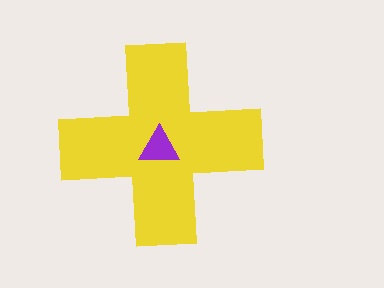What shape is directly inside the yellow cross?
The purple triangle.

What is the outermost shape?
The yellow cross.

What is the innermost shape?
The purple triangle.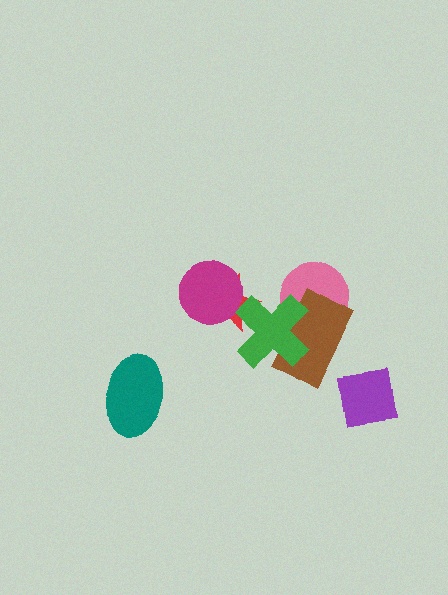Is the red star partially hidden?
Yes, it is partially covered by another shape.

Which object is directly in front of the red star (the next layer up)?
The magenta circle is directly in front of the red star.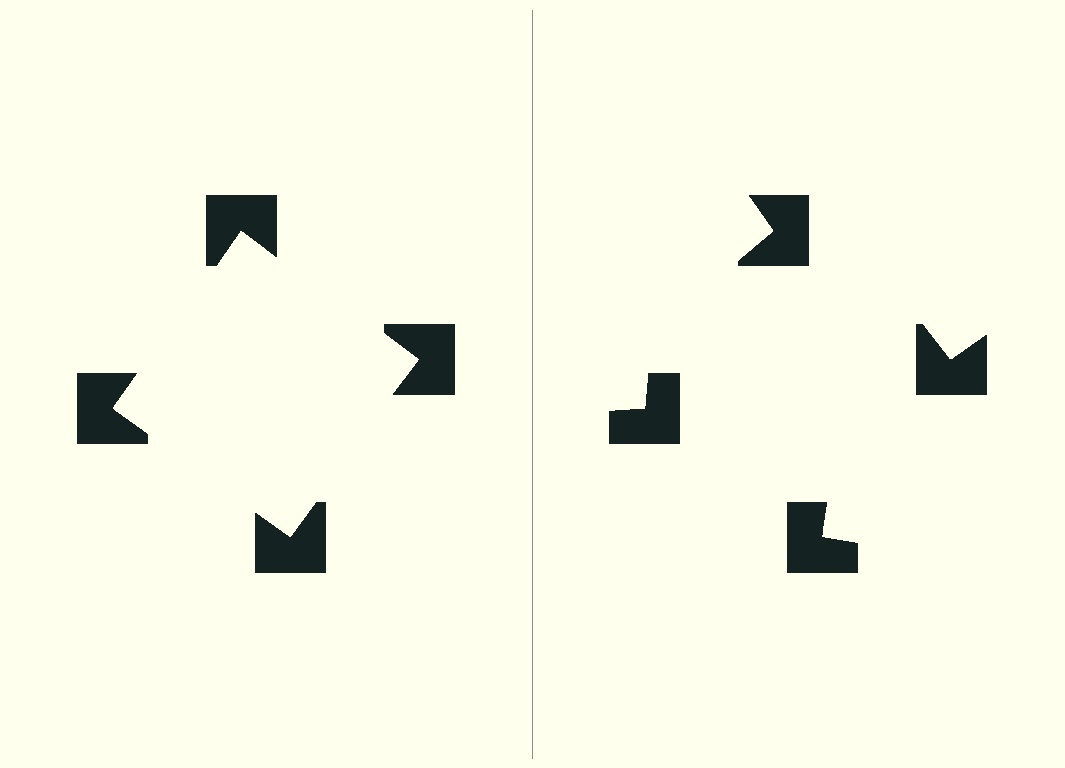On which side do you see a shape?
An illusory square appears on the left side. On the right side the wedge cuts are rotated, so no coherent shape forms.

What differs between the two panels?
The notched squares are positioned identically on both sides; only the wedge orientations differ. On the left they align to a square; on the right they are misaligned.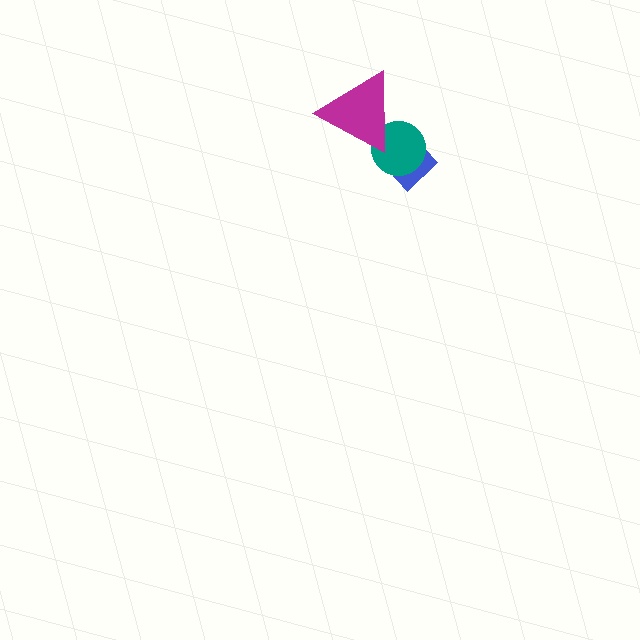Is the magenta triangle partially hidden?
No, no other shape covers it.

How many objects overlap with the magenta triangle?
1 object overlaps with the magenta triangle.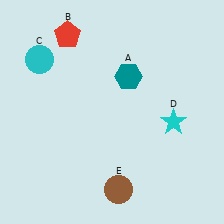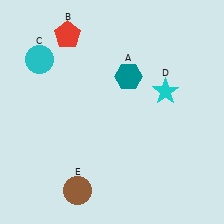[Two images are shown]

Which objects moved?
The objects that moved are: the cyan star (D), the brown circle (E).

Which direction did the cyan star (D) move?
The cyan star (D) moved up.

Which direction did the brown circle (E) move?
The brown circle (E) moved left.